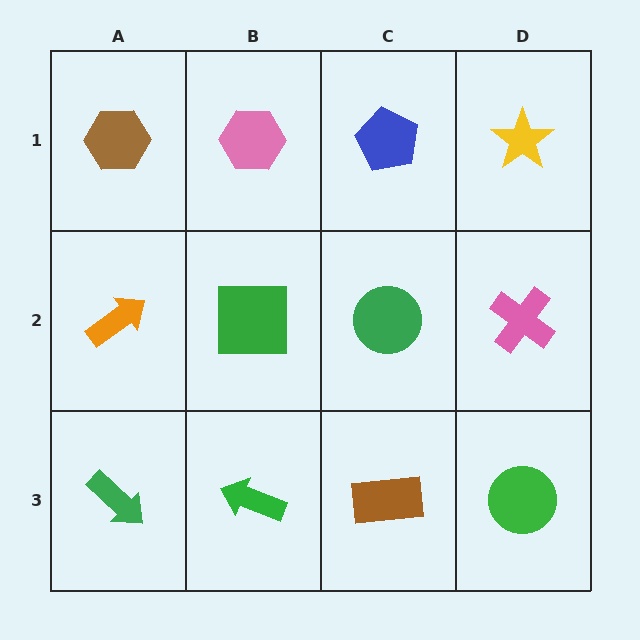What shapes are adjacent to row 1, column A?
An orange arrow (row 2, column A), a pink hexagon (row 1, column B).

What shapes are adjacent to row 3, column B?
A green square (row 2, column B), a green arrow (row 3, column A), a brown rectangle (row 3, column C).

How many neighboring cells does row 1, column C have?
3.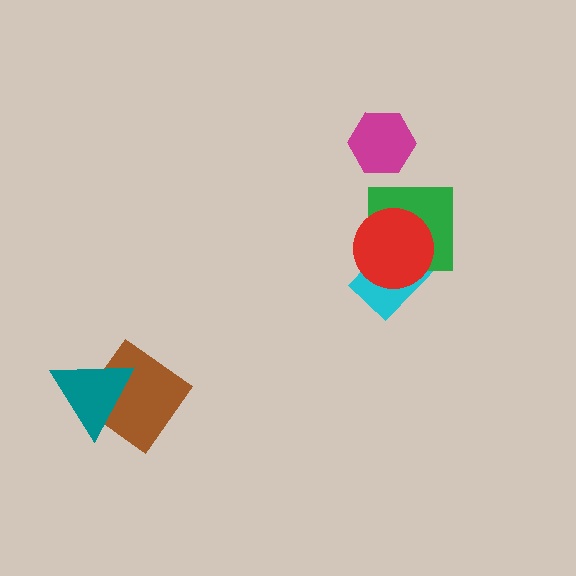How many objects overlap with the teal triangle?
1 object overlaps with the teal triangle.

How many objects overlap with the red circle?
2 objects overlap with the red circle.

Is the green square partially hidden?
Yes, it is partially covered by another shape.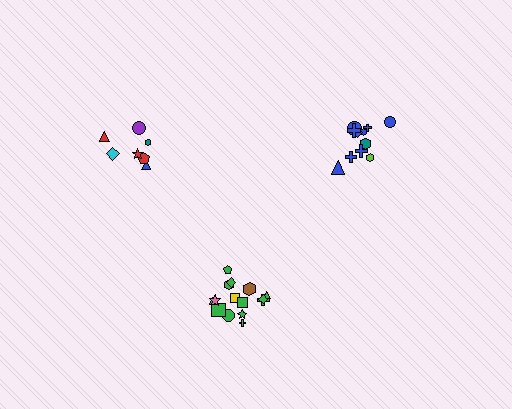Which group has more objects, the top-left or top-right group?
The top-right group.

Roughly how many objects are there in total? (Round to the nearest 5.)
Roughly 35 objects in total.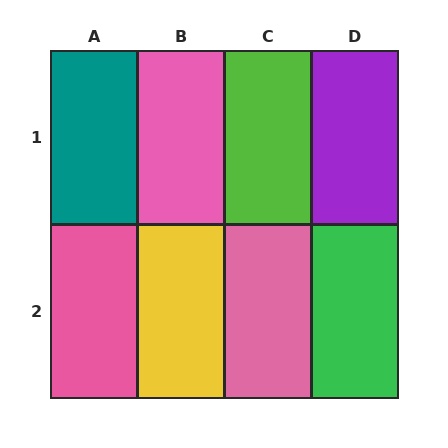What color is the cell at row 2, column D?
Green.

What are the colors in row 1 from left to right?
Teal, pink, lime, purple.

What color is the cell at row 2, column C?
Pink.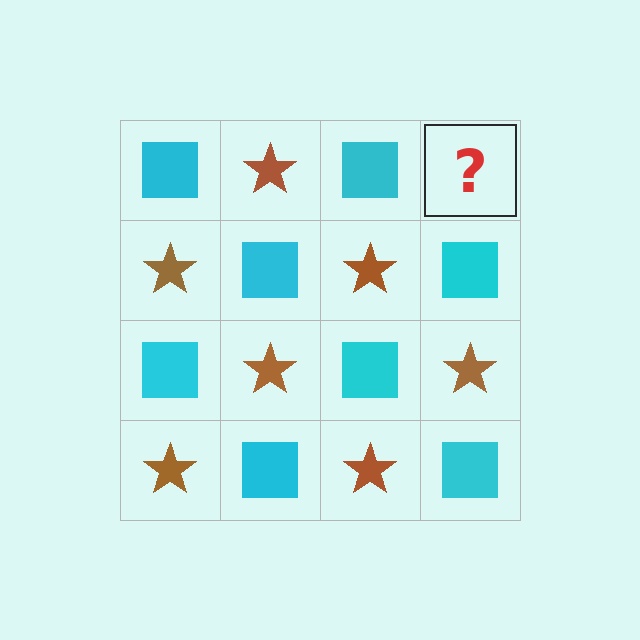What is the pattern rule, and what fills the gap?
The rule is that it alternates cyan square and brown star in a checkerboard pattern. The gap should be filled with a brown star.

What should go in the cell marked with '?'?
The missing cell should contain a brown star.